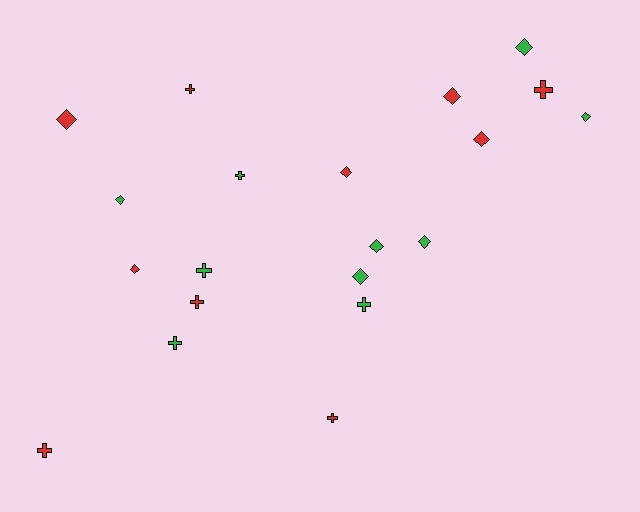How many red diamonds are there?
There are 5 red diamonds.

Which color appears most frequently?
Red, with 10 objects.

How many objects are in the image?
There are 20 objects.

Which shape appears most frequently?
Diamond, with 11 objects.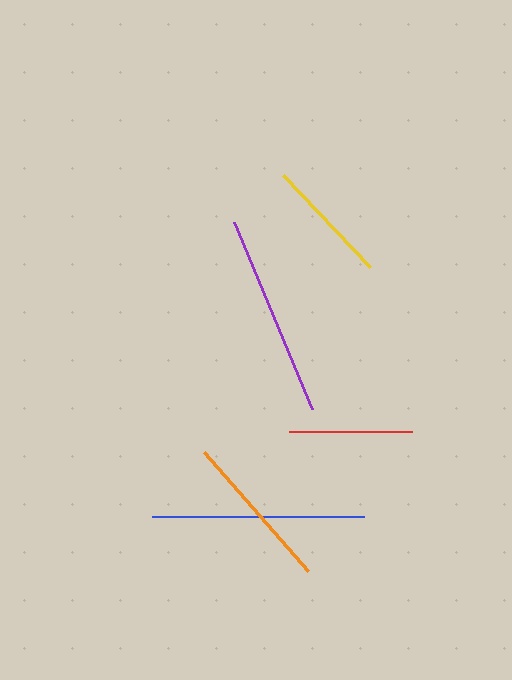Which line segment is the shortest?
The red line is the shortest at approximately 122 pixels.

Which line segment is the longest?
The blue line is the longest at approximately 212 pixels.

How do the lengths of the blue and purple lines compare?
The blue and purple lines are approximately the same length.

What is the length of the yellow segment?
The yellow segment is approximately 127 pixels long.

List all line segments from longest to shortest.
From longest to shortest: blue, purple, orange, yellow, red.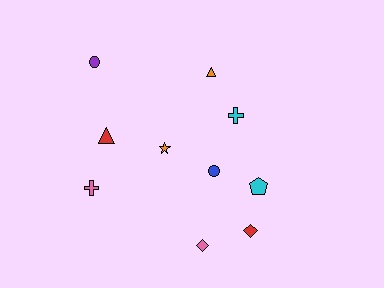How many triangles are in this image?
There are 2 triangles.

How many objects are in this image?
There are 10 objects.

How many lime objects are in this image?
There are no lime objects.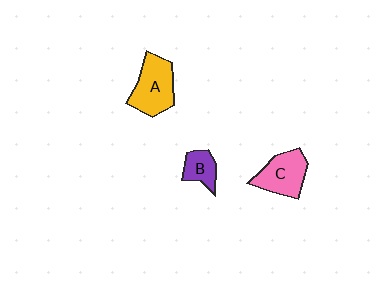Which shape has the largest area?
Shape A (yellow).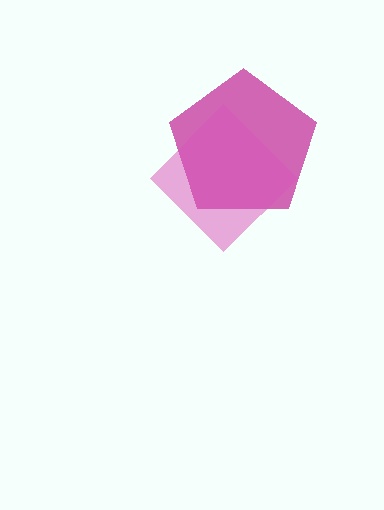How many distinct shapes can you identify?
There are 2 distinct shapes: a magenta pentagon, a pink diamond.